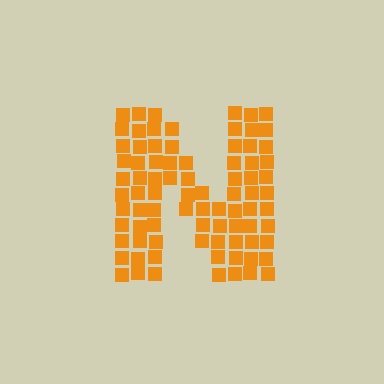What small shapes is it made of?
It is made of small squares.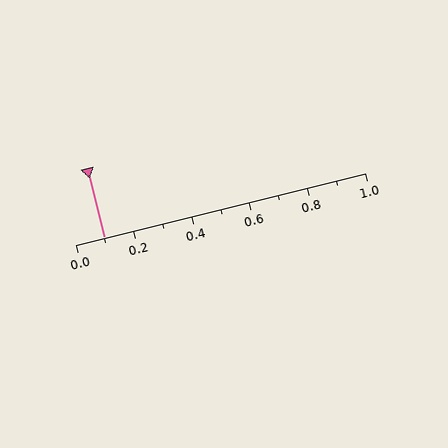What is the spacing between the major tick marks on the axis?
The major ticks are spaced 0.2 apart.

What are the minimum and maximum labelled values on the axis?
The axis runs from 0.0 to 1.0.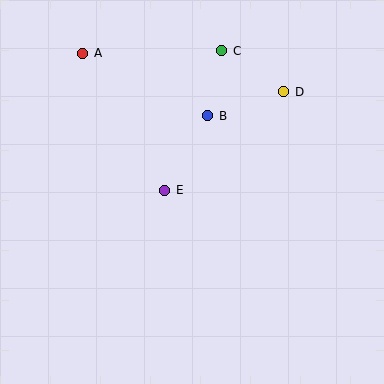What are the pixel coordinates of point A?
Point A is at (83, 53).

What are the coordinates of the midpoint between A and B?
The midpoint between A and B is at (145, 85).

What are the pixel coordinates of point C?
Point C is at (222, 51).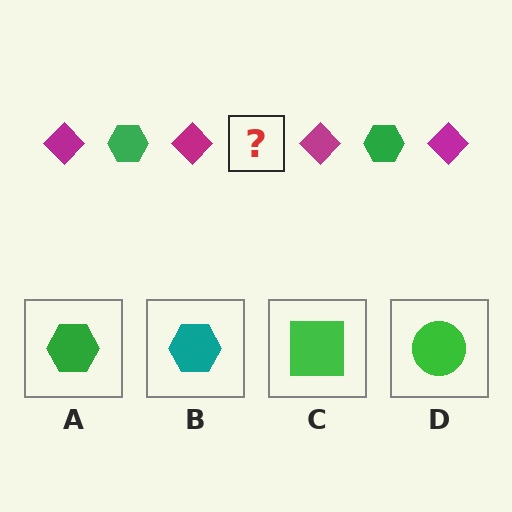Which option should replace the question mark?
Option A.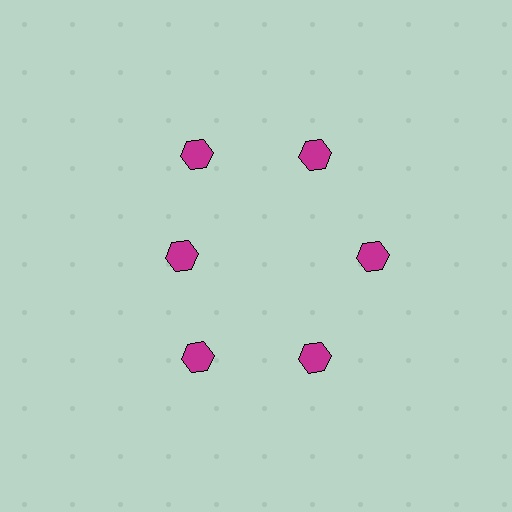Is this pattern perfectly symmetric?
No. The 6 magenta hexagons are arranged in a ring, but one element near the 9 o'clock position is pulled inward toward the center, breaking the 6-fold rotational symmetry.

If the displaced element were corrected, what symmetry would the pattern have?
It would have 6-fold rotational symmetry — the pattern would map onto itself every 60 degrees.